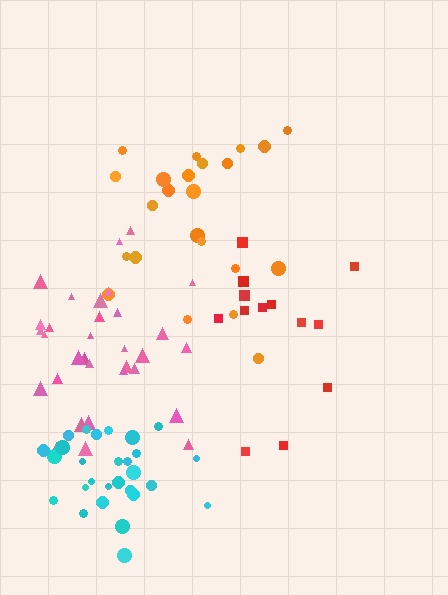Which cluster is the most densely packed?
Cyan.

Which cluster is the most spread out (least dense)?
Red.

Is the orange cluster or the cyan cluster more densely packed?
Cyan.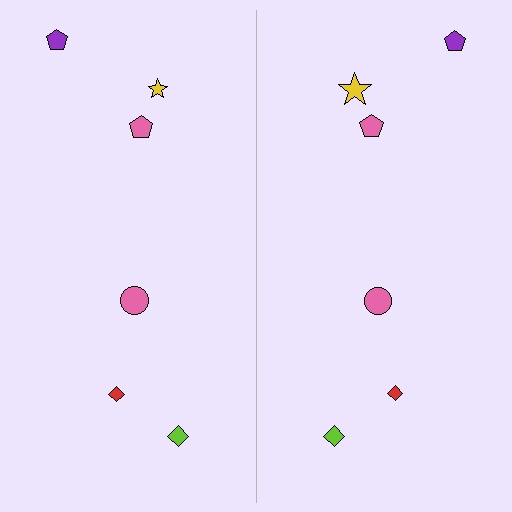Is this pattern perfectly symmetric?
No, the pattern is not perfectly symmetric. The yellow star on the right side has a different size than its mirror counterpart.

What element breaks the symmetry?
The yellow star on the right side has a different size than its mirror counterpart.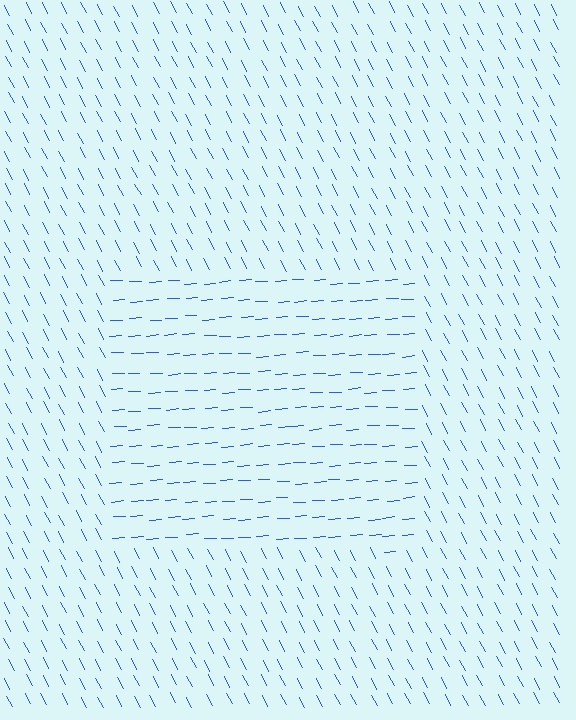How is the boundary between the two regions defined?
The boundary is defined purely by a change in line orientation (approximately 66 degrees difference). All lines are the same color and thickness.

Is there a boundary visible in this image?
Yes, there is a texture boundary formed by a change in line orientation.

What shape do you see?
I see a rectangle.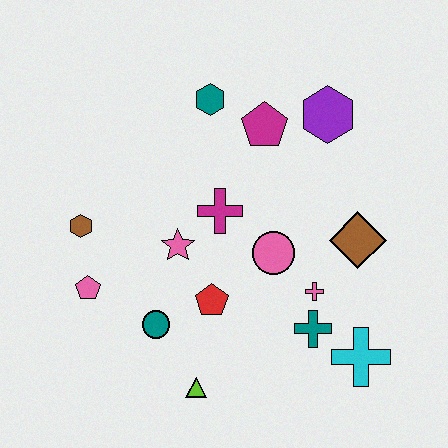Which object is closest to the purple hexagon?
The magenta pentagon is closest to the purple hexagon.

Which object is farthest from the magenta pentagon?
The lime triangle is farthest from the magenta pentagon.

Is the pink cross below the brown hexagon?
Yes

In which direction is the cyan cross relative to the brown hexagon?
The cyan cross is to the right of the brown hexagon.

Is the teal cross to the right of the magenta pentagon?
Yes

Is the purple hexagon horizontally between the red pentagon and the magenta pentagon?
No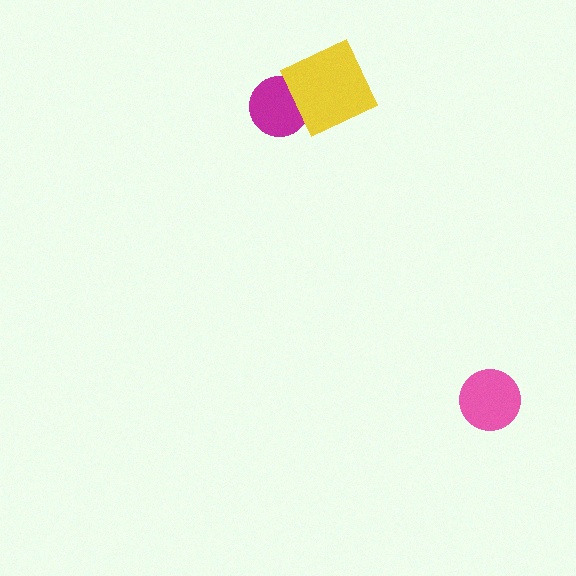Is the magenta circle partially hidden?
Yes, it is partially covered by another shape.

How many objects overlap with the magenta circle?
1 object overlaps with the magenta circle.